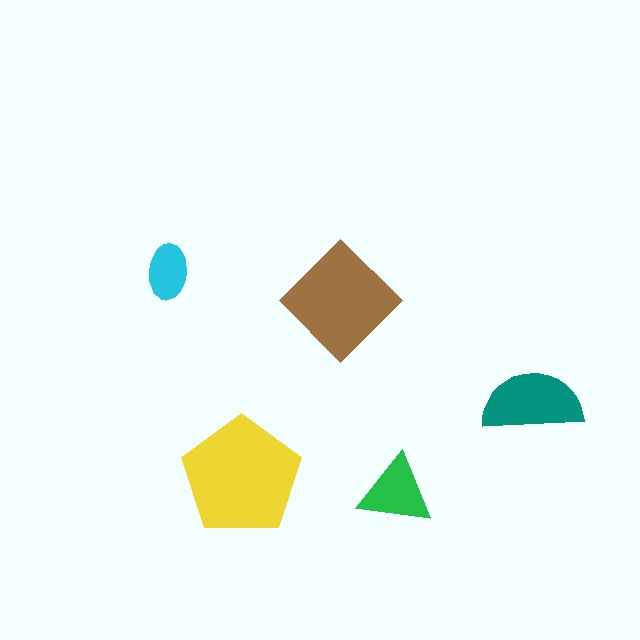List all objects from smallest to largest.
The cyan ellipse, the green triangle, the teal semicircle, the brown diamond, the yellow pentagon.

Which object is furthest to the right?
The teal semicircle is rightmost.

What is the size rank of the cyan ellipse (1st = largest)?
5th.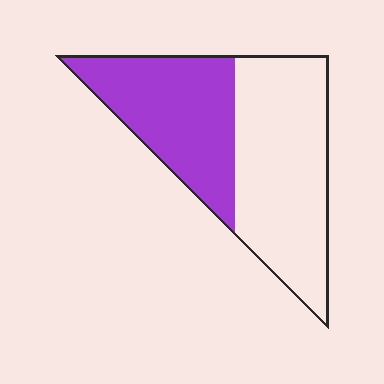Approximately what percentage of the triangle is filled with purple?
Approximately 45%.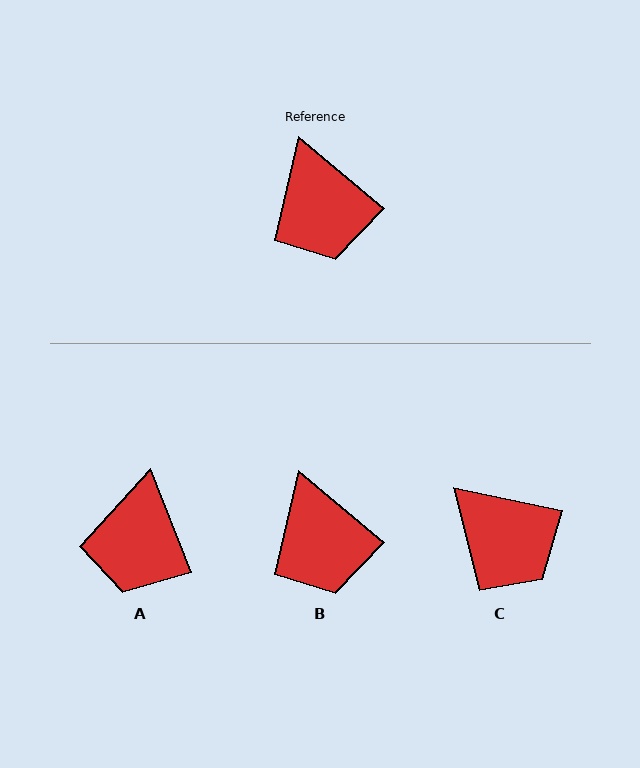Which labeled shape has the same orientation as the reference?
B.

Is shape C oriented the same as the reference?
No, it is off by about 28 degrees.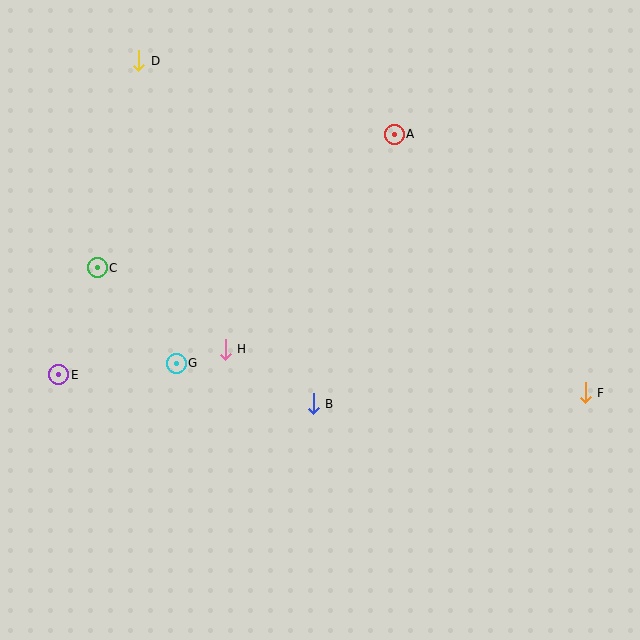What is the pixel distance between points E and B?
The distance between E and B is 256 pixels.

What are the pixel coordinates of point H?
Point H is at (225, 349).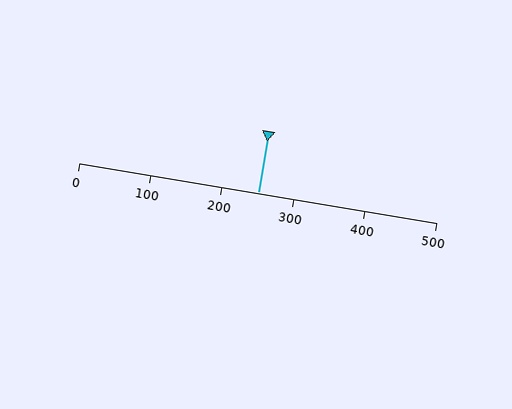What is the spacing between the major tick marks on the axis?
The major ticks are spaced 100 apart.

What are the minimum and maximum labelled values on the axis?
The axis runs from 0 to 500.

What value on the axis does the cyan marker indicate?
The marker indicates approximately 250.